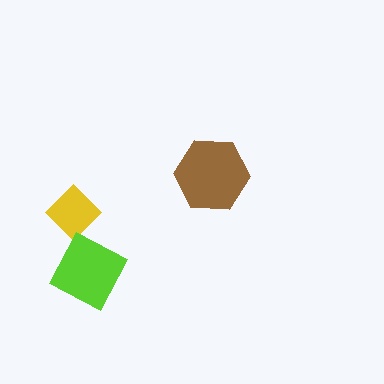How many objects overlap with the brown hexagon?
0 objects overlap with the brown hexagon.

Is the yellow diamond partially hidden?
Yes, it is partially covered by another shape.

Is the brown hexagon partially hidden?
No, no other shape covers it.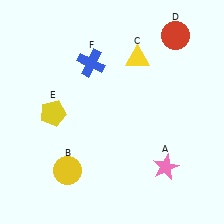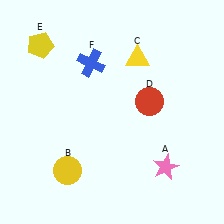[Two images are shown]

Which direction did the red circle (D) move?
The red circle (D) moved down.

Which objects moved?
The objects that moved are: the red circle (D), the yellow pentagon (E).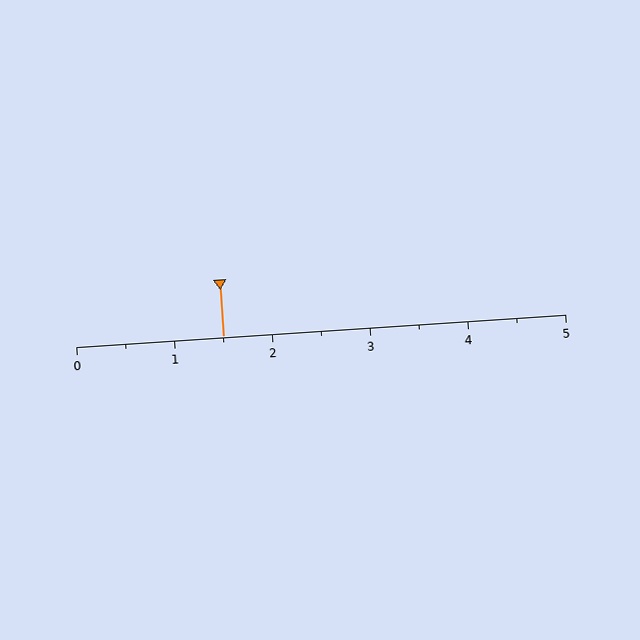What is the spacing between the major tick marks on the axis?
The major ticks are spaced 1 apart.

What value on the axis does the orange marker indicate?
The marker indicates approximately 1.5.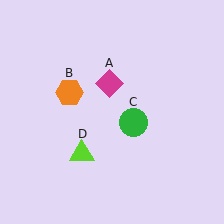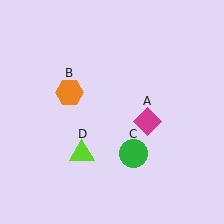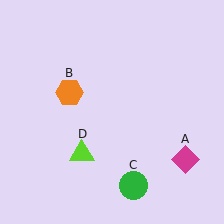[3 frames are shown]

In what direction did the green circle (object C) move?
The green circle (object C) moved down.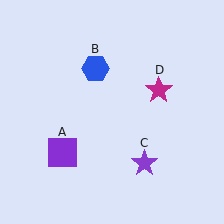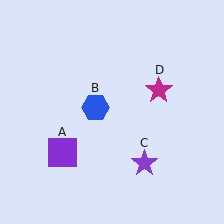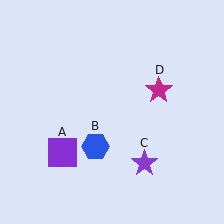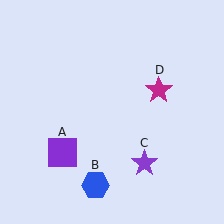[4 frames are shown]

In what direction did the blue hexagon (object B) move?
The blue hexagon (object B) moved down.